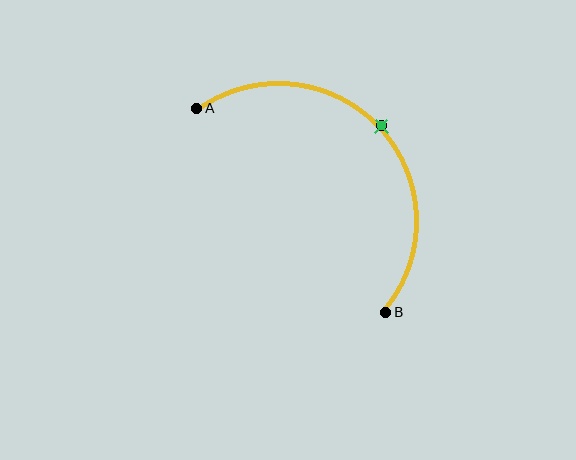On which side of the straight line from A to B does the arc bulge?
The arc bulges above and to the right of the straight line connecting A and B.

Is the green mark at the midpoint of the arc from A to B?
Yes. The green mark lies on the arc at equal arc-length from both A and B — it is the arc midpoint.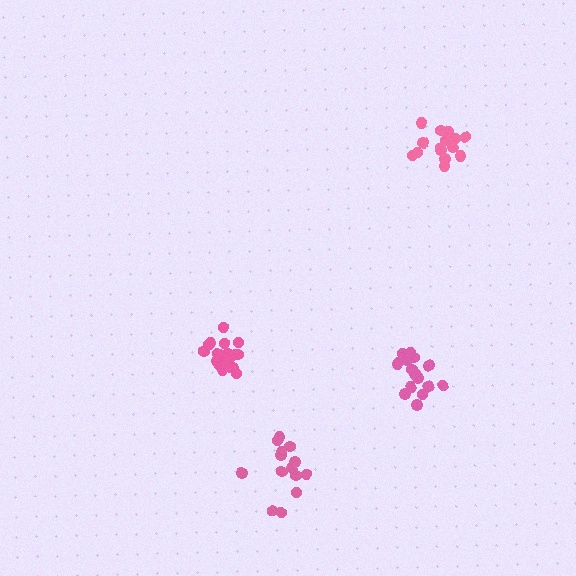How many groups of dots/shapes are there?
There are 4 groups.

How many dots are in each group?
Group 1: 15 dots, Group 2: 14 dots, Group 3: 18 dots, Group 4: 17 dots (64 total).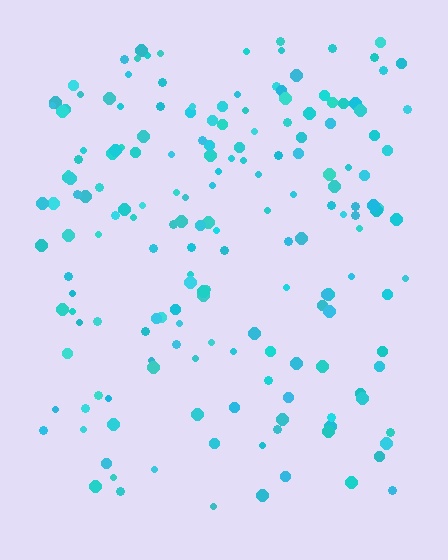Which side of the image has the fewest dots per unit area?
The bottom.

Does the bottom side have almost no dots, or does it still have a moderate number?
Still a moderate number, just noticeably fewer than the top.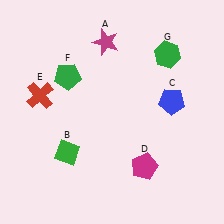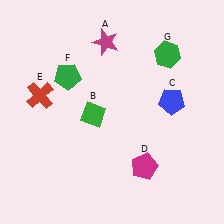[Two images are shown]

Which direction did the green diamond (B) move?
The green diamond (B) moved up.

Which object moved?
The green diamond (B) moved up.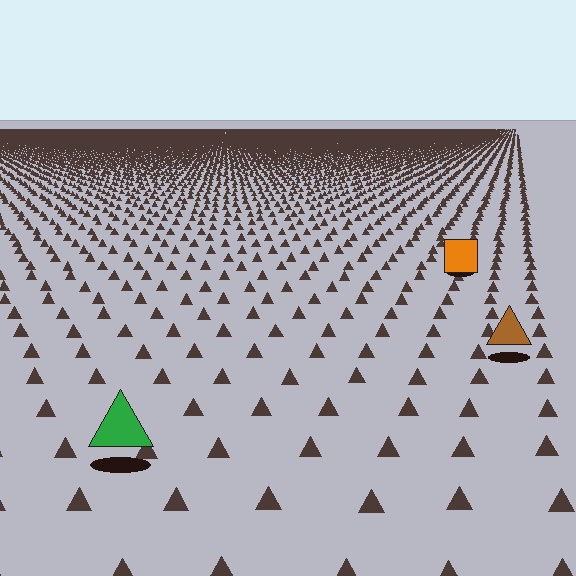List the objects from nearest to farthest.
From nearest to farthest: the green triangle, the brown triangle, the orange square.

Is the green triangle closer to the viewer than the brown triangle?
Yes. The green triangle is closer — you can tell from the texture gradient: the ground texture is coarser near it.